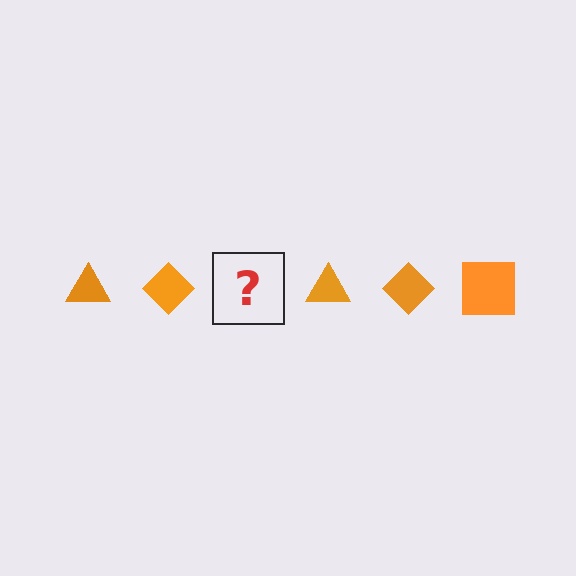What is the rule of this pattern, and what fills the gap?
The rule is that the pattern cycles through triangle, diamond, square shapes in orange. The gap should be filled with an orange square.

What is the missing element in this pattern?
The missing element is an orange square.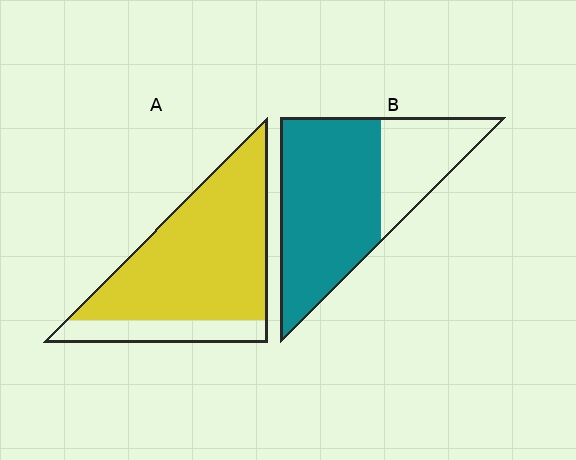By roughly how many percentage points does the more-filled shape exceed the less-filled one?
By roughly 10 percentage points (A over B).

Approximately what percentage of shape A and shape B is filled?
A is approximately 80% and B is approximately 70%.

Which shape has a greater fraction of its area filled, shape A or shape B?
Shape A.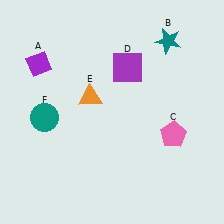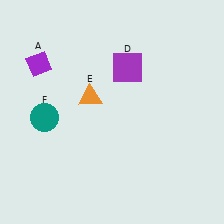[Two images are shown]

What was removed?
The teal star (B), the pink pentagon (C) were removed in Image 2.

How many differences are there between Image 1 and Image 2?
There are 2 differences between the two images.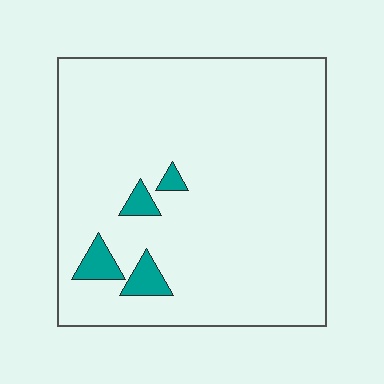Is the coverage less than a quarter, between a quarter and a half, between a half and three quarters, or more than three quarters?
Less than a quarter.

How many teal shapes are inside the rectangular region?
4.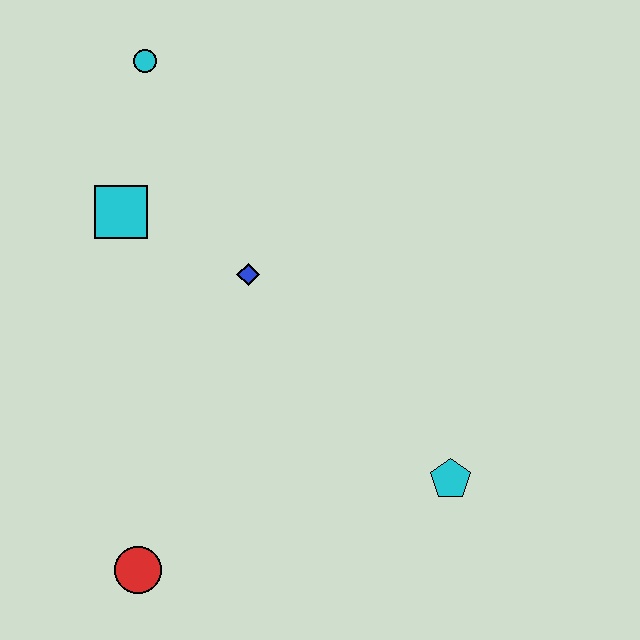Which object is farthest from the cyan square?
The cyan pentagon is farthest from the cyan square.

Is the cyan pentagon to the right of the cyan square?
Yes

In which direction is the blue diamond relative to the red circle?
The blue diamond is above the red circle.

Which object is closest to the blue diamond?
The cyan square is closest to the blue diamond.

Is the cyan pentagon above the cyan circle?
No